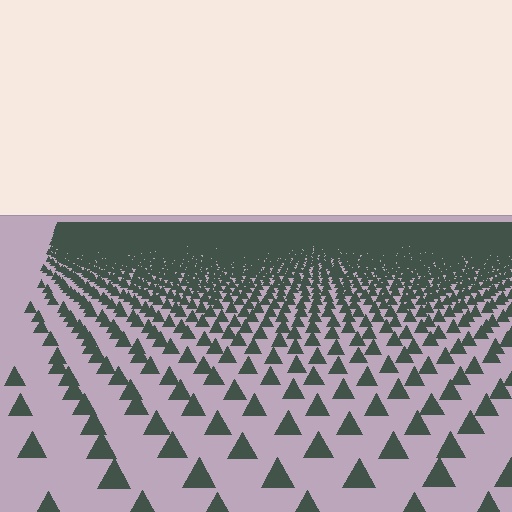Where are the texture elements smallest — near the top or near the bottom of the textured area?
Near the top.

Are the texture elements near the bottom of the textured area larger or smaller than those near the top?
Larger. Near the bottom, elements are closer to the viewer and appear at a bigger on-screen size.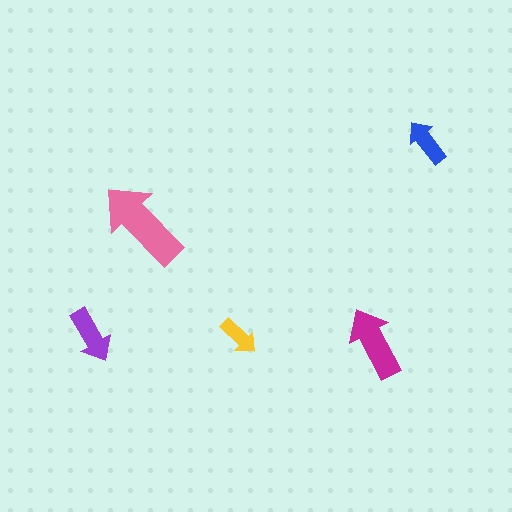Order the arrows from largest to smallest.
the pink one, the magenta one, the purple one, the blue one, the yellow one.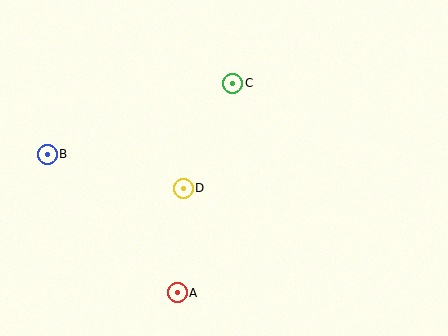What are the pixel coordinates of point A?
Point A is at (177, 293).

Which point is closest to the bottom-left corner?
Point A is closest to the bottom-left corner.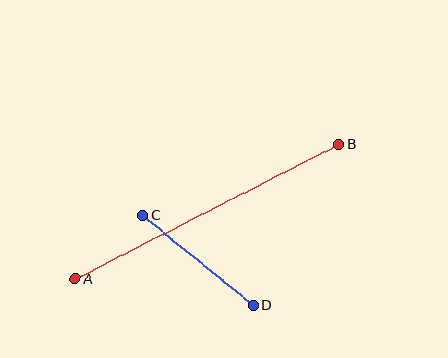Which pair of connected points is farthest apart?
Points A and B are farthest apart.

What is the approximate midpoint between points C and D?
The midpoint is at approximately (198, 260) pixels.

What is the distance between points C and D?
The distance is approximately 142 pixels.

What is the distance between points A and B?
The distance is approximately 296 pixels.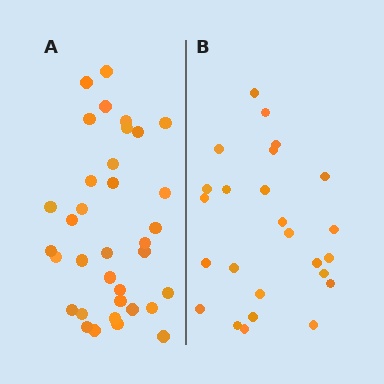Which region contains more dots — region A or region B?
Region A (the left region) has more dots.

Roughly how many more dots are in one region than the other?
Region A has roughly 10 or so more dots than region B.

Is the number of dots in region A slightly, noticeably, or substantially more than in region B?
Region A has noticeably more, but not dramatically so. The ratio is roughly 1.4 to 1.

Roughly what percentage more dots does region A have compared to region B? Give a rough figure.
About 40% more.